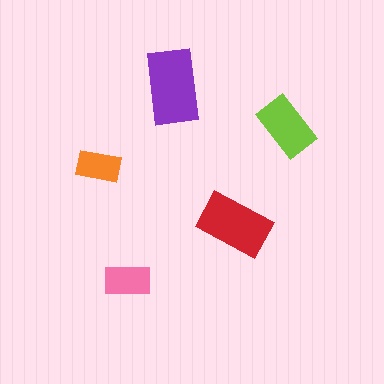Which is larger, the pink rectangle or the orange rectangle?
The pink one.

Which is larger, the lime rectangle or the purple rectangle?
The purple one.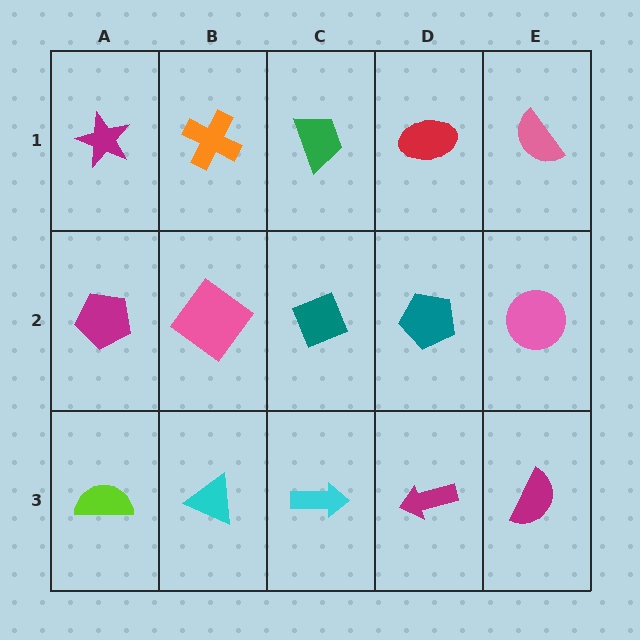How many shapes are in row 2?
5 shapes.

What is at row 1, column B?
An orange cross.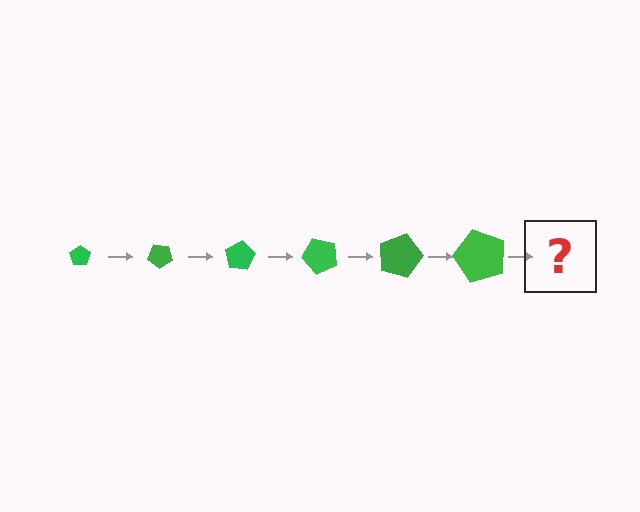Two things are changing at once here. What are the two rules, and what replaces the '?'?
The two rules are that the pentagon grows larger each step and it rotates 40 degrees each step. The '?' should be a pentagon, larger than the previous one and rotated 240 degrees from the start.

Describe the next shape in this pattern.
It should be a pentagon, larger than the previous one and rotated 240 degrees from the start.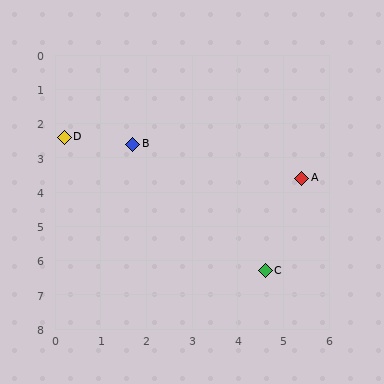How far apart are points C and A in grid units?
Points C and A are about 2.8 grid units apart.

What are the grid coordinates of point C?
Point C is at approximately (4.6, 6.3).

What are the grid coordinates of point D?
Point D is at approximately (0.2, 2.4).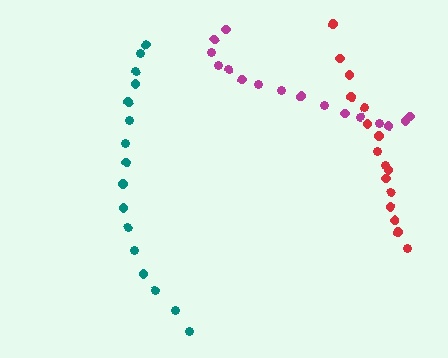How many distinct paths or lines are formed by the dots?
There are 3 distinct paths.